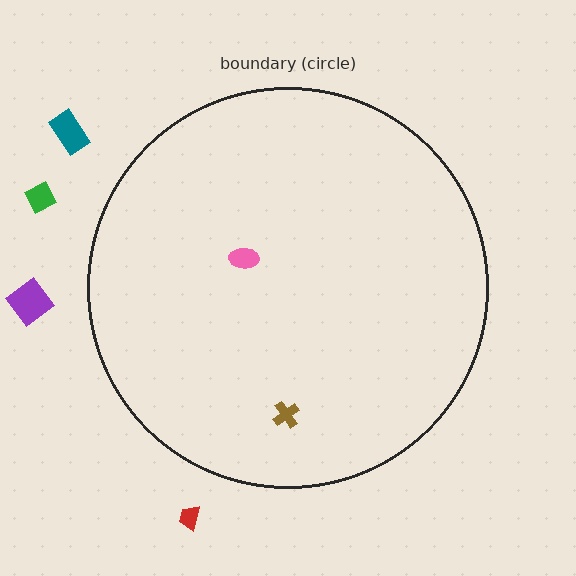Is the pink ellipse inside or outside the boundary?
Inside.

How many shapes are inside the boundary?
2 inside, 4 outside.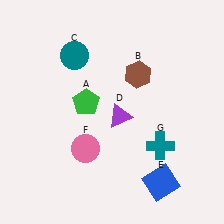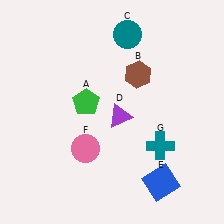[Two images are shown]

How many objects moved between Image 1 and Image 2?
1 object moved between the two images.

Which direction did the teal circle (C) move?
The teal circle (C) moved right.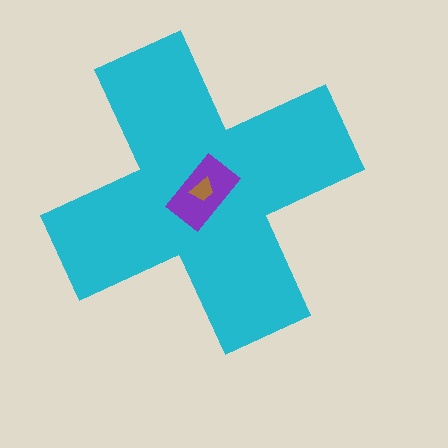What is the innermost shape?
The brown trapezoid.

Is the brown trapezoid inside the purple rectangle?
Yes.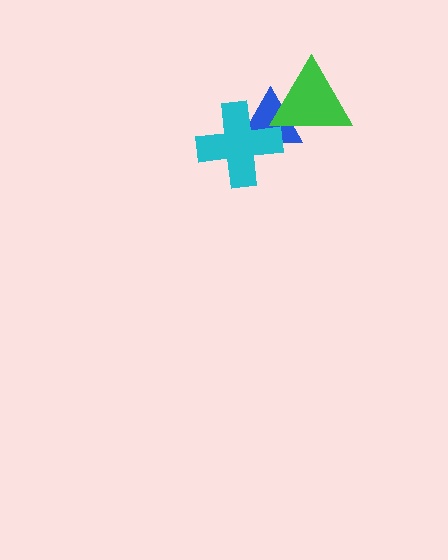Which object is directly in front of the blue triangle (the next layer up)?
The green triangle is directly in front of the blue triangle.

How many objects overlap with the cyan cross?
1 object overlaps with the cyan cross.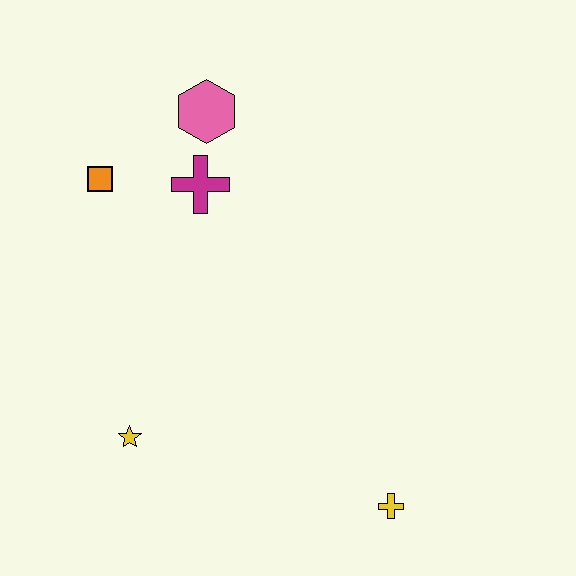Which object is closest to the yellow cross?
The yellow star is closest to the yellow cross.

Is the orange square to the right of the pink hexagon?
No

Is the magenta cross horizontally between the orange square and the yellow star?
No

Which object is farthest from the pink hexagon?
The yellow cross is farthest from the pink hexagon.